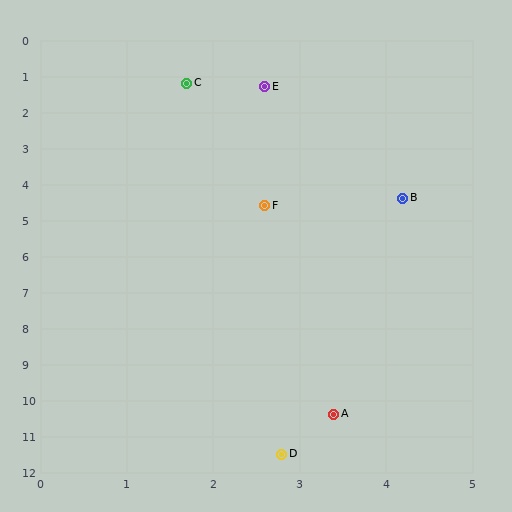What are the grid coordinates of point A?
Point A is at approximately (3.4, 10.4).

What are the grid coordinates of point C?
Point C is at approximately (1.7, 1.2).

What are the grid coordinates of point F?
Point F is at approximately (2.6, 4.6).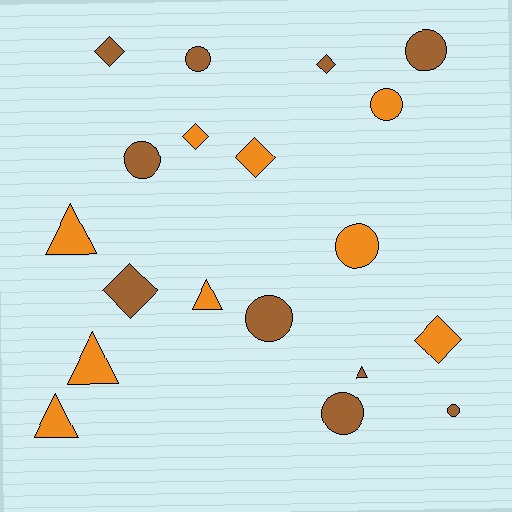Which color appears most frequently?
Brown, with 10 objects.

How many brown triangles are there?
There is 1 brown triangle.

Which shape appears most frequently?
Circle, with 8 objects.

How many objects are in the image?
There are 19 objects.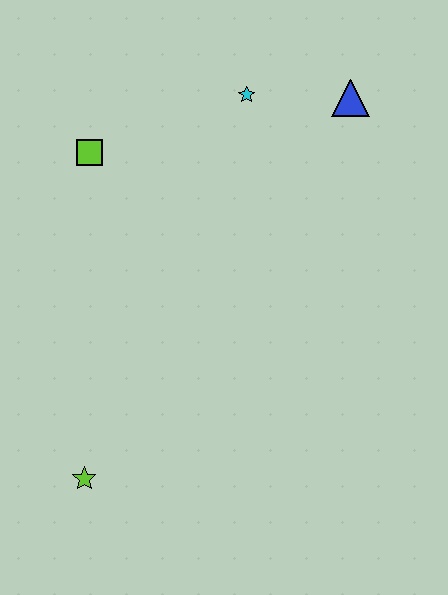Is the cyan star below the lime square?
No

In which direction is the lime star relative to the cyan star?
The lime star is below the cyan star.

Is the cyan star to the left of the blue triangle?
Yes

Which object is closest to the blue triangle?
The cyan star is closest to the blue triangle.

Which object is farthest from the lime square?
The lime star is farthest from the lime square.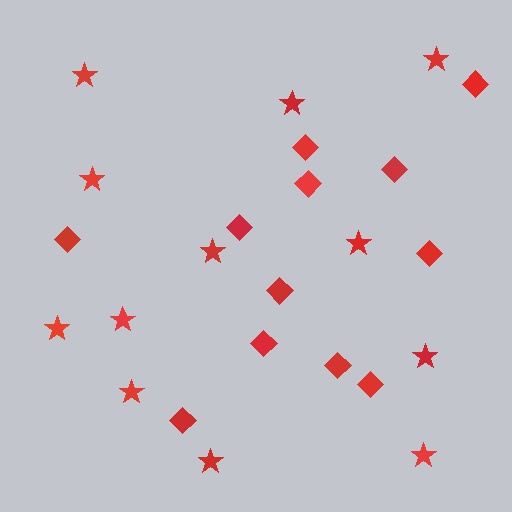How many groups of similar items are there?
There are 2 groups: one group of stars (12) and one group of diamonds (12).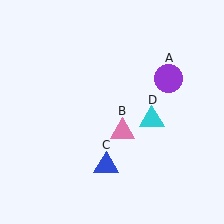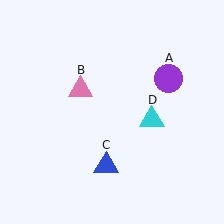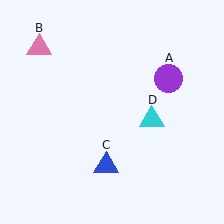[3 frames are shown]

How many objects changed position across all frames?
1 object changed position: pink triangle (object B).